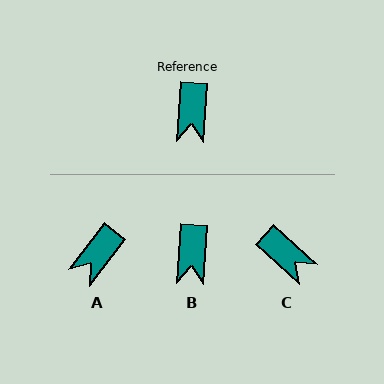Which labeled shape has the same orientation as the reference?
B.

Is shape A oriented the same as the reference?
No, it is off by about 33 degrees.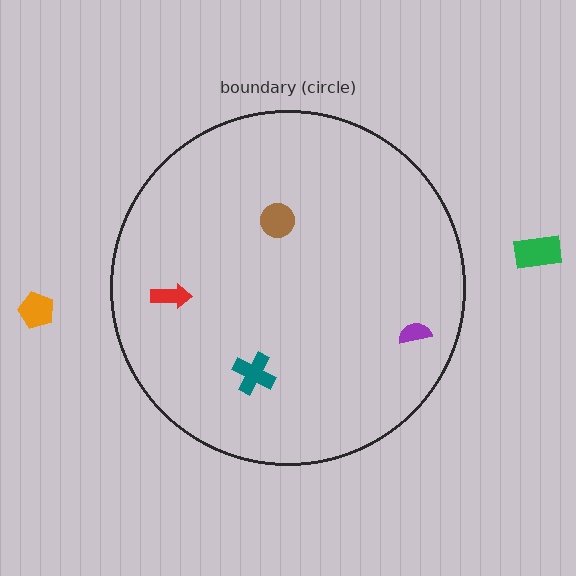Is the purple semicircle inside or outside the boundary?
Inside.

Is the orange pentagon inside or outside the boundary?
Outside.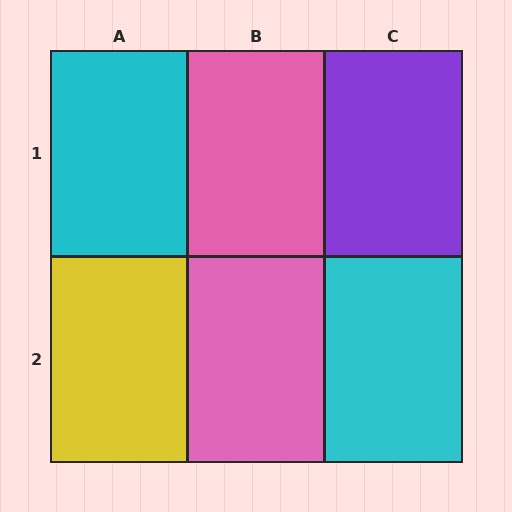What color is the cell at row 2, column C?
Cyan.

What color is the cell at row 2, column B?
Pink.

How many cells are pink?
2 cells are pink.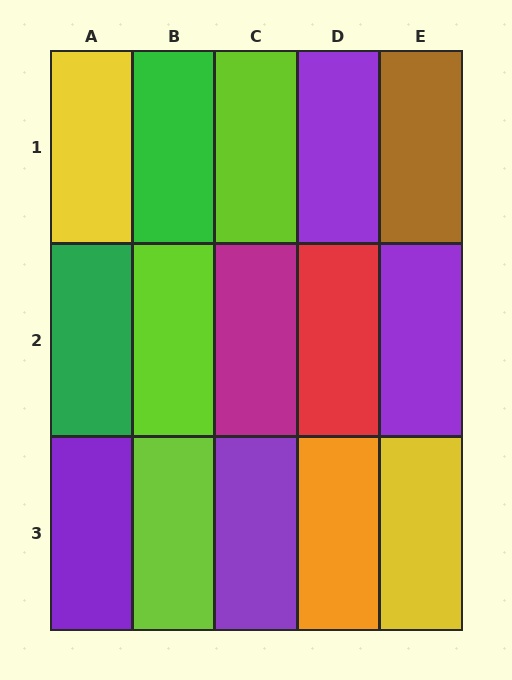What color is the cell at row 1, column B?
Green.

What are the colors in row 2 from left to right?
Green, lime, magenta, red, purple.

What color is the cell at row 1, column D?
Purple.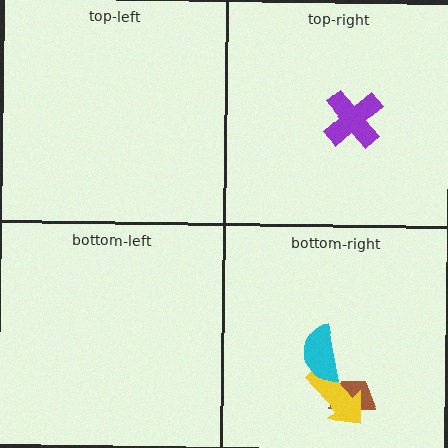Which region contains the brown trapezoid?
The bottom-right region.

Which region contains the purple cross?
The top-right region.